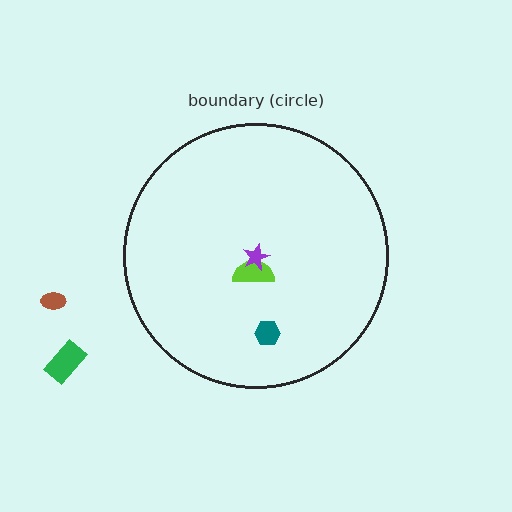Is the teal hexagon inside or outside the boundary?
Inside.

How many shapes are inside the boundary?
3 inside, 2 outside.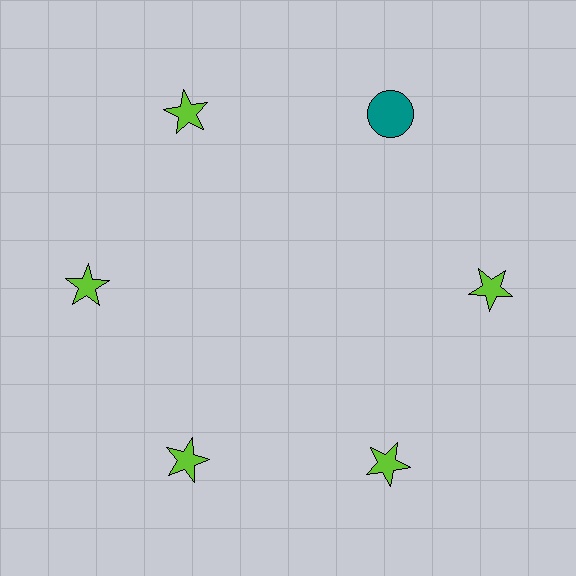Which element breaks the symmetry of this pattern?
The teal circle at roughly the 1 o'clock position breaks the symmetry. All other shapes are lime stars.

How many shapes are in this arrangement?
There are 6 shapes arranged in a ring pattern.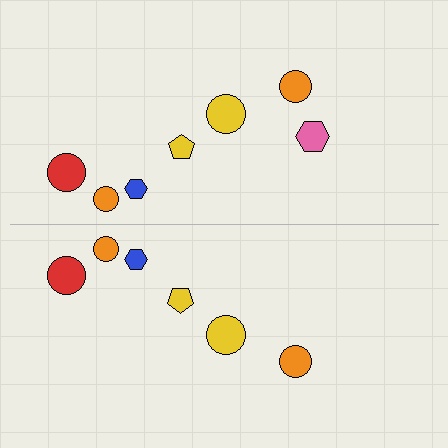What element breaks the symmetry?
A pink hexagon is missing from the bottom side.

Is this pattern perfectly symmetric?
No, the pattern is not perfectly symmetric. A pink hexagon is missing from the bottom side.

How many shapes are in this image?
There are 13 shapes in this image.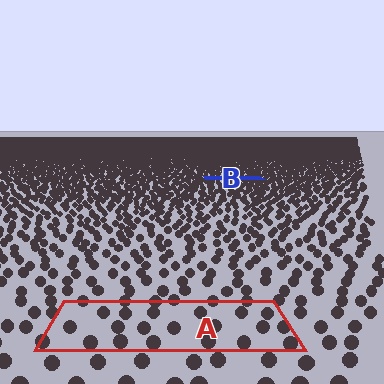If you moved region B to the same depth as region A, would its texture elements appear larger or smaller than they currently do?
They would appear larger. At a closer depth, the same texture elements are projected at a bigger on-screen size.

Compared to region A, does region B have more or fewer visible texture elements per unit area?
Region B has more texture elements per unit area — they are packed more densely because it is farther away.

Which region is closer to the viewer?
Region A is closer. The texture elements there are larger and more spread out.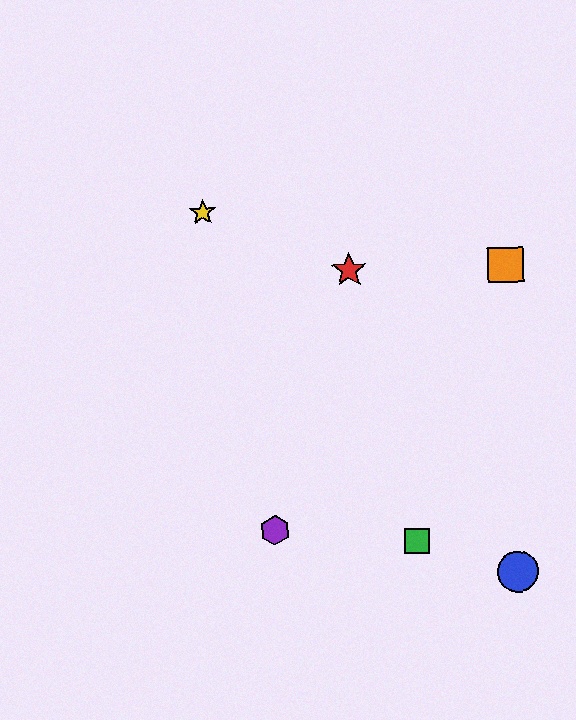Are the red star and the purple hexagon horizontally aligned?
No, the red star is at y≈270 and the purple hexagon is at y≈530.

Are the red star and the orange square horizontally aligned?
Yes, both are at y≈270.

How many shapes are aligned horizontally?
2 shapes (the red star, the orange square) are aligned horizontally.